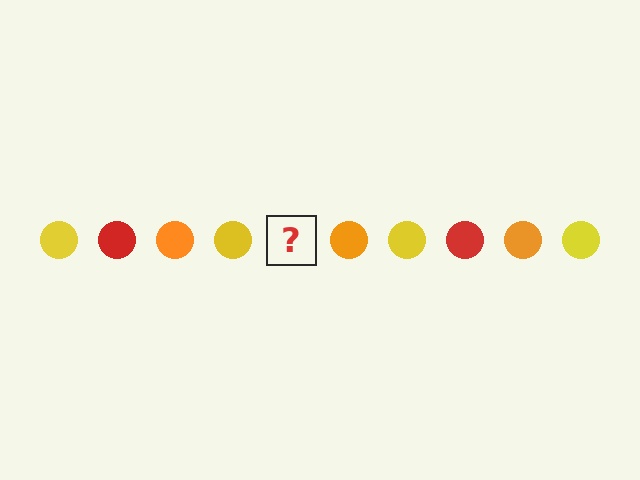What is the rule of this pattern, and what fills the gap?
The rule is that the pattern cycles through yellow, red, orange circles. The gap should be filled with a red circle.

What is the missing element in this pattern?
The missing element is a red circle.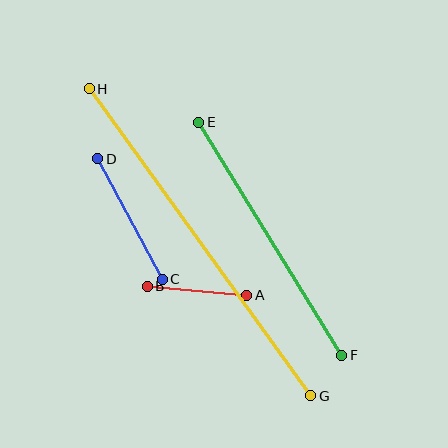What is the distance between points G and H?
The distance is approximately 379 pixels.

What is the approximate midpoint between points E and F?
The midpoint is at approximately (270, 239) pixels.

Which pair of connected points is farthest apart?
Points G and H are farthest apart.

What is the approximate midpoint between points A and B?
The midpoint is at approximately (197, 291) pixels.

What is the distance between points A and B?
The distance is approximately 100 pixels.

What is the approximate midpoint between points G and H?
The midpoint is at approximately (200, 242) pixels.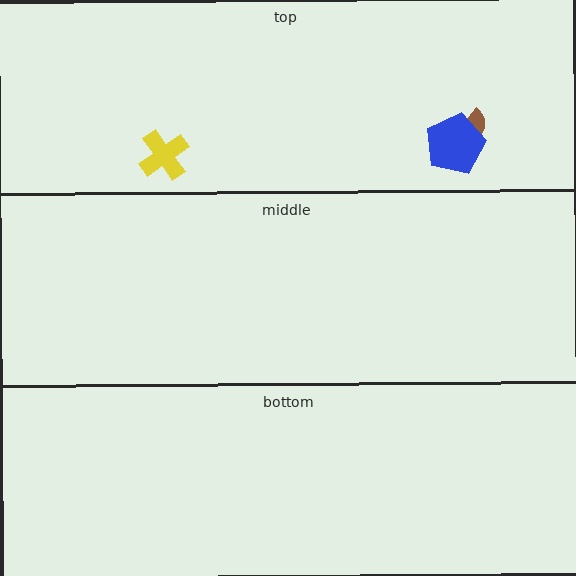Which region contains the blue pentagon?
The top region.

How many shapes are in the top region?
3.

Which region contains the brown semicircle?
The top region.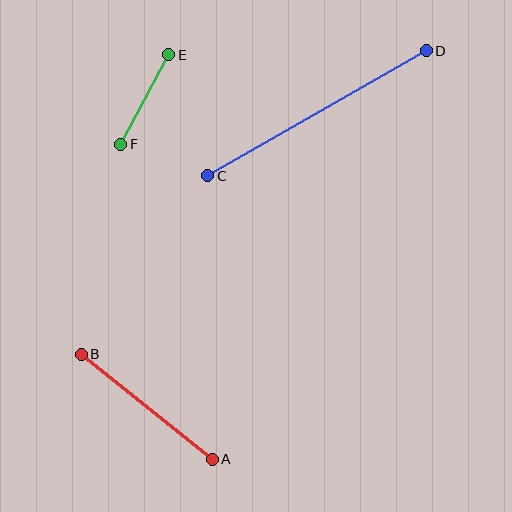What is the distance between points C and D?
The distance is approximately 252 pixels.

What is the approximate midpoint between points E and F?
The midpoint is at approximately (145, 99) pixels.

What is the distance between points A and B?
The distance is approximately 168 pixels.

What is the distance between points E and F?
The distance is approximately 102 pixels.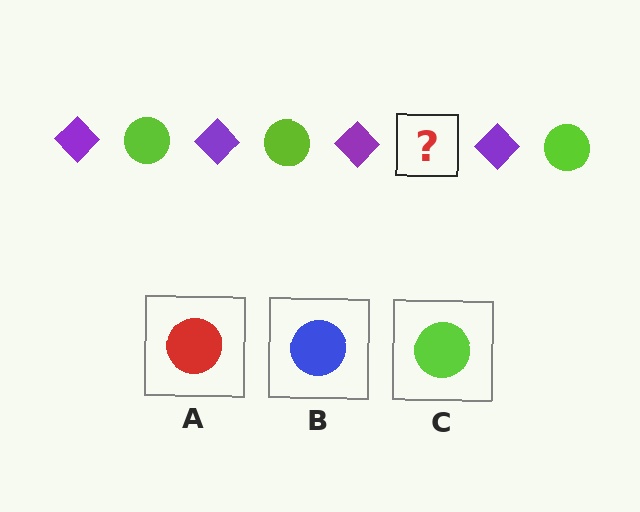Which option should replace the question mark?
Option C.